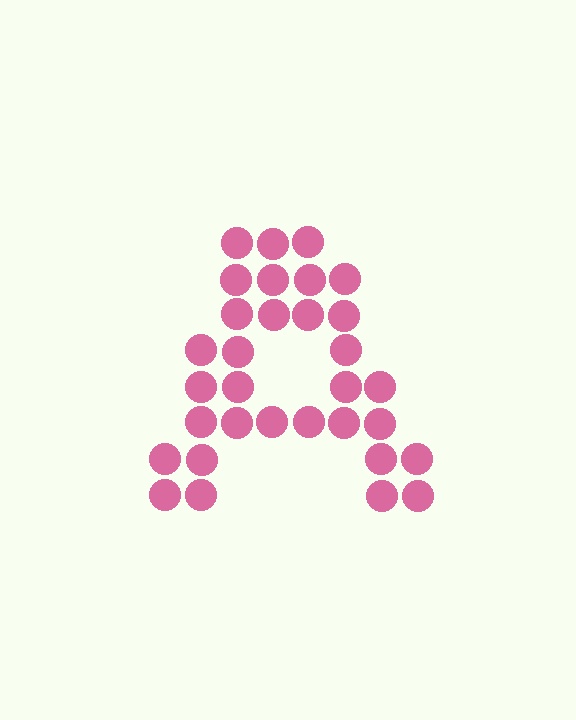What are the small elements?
The small elements are circles.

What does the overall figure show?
The overall figure shows the letter A.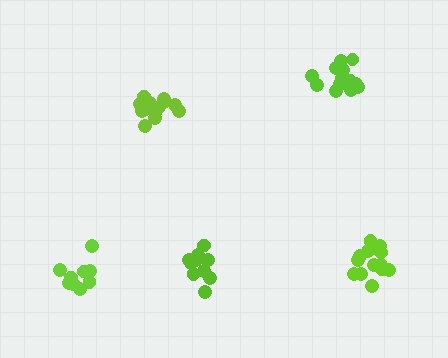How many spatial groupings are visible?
There are 5 spatial groupings.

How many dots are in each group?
Group 1: 13 dots, Group 2: 11 dots, Group 3: 13 dots, Group 4: 14 dots, Group 5: 9 dots (60 total).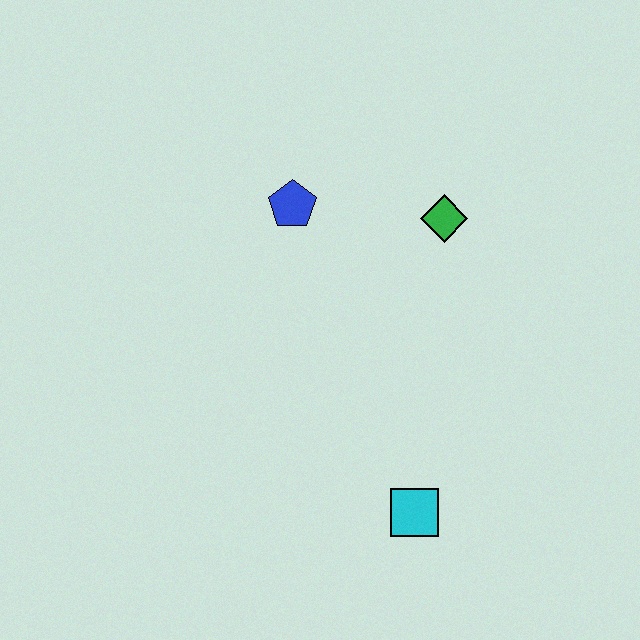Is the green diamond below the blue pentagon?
Yes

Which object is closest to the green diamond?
The blue pentagon is closest to the green diamond.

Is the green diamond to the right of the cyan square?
Yes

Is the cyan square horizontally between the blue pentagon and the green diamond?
Yes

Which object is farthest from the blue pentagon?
The cyan square is farthest from the blue pentagon.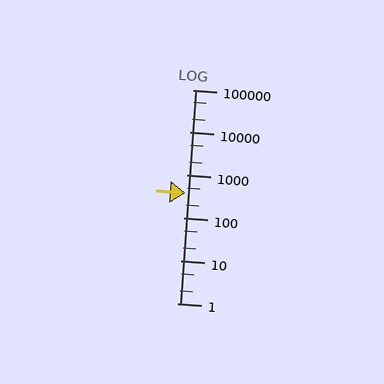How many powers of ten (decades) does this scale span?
The scale spans 5 decades, from 1 to 100000.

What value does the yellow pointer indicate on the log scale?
The pointer indicates approximately 390.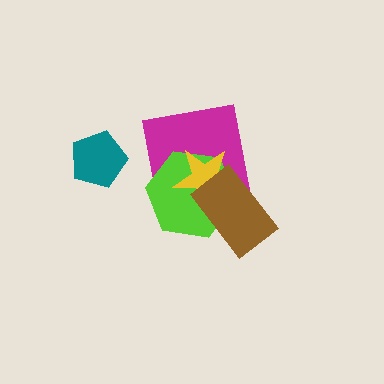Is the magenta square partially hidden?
Yes, it is partially covered by another shape.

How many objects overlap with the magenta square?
3 objects overlap with the magenta square.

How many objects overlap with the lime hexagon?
3 objects overlap with the lime hexagon.